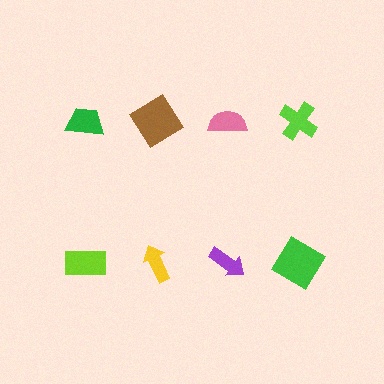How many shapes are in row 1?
4 shapes.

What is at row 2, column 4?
A green diamond.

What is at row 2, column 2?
A yellow arrow.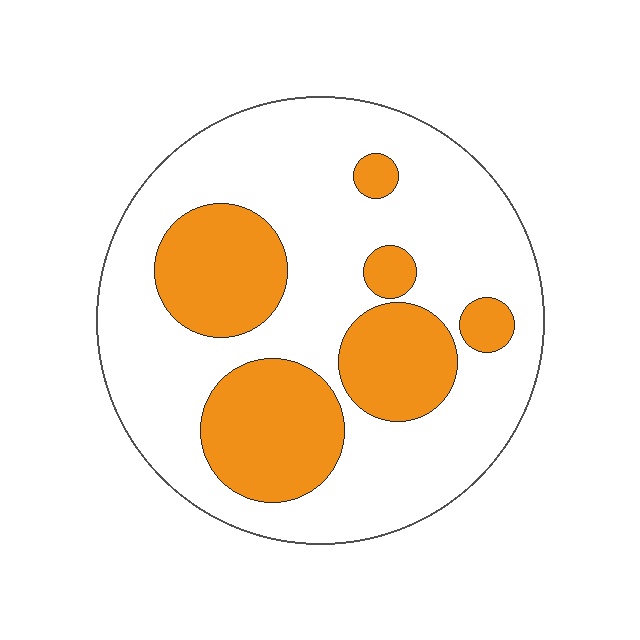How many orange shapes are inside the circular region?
6.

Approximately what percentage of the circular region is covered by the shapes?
Approximately 30%.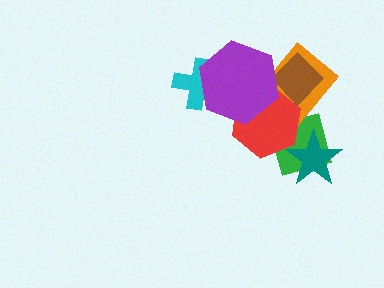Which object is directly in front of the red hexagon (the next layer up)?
The brown diamond is directly in front of the red hexagon.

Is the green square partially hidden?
Yes, it is partially covered by another shape.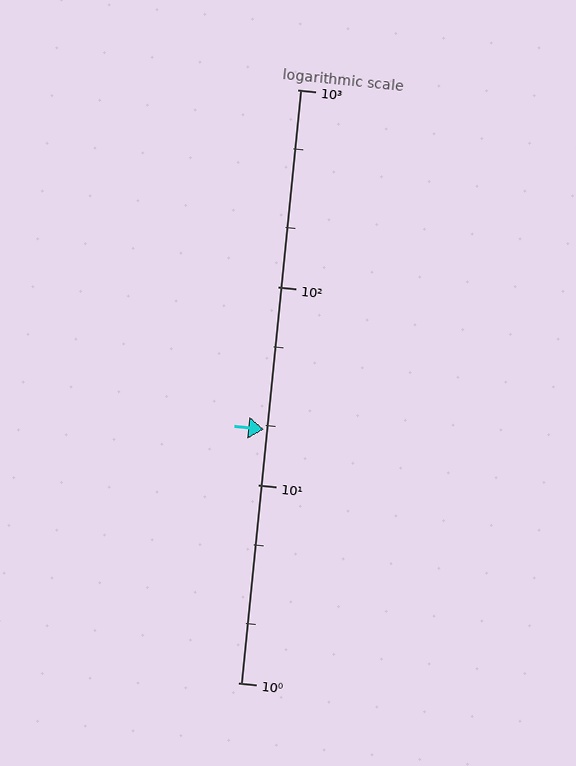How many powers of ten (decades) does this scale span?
The scale spans 3 decades, from 1 to 1000.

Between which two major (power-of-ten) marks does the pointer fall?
The pointer is between 10 and 100.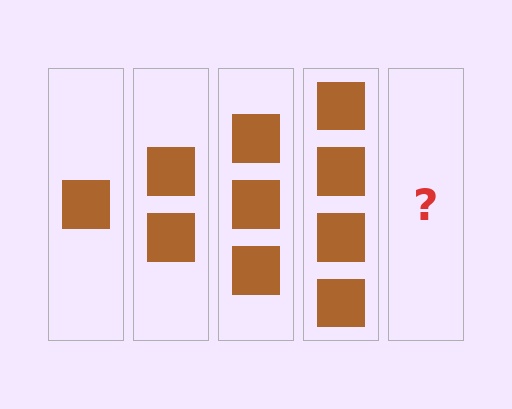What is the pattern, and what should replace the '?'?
The pattern is that each step adds one more square. The '?' should be 5 squares.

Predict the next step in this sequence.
The next step is 5 squares.